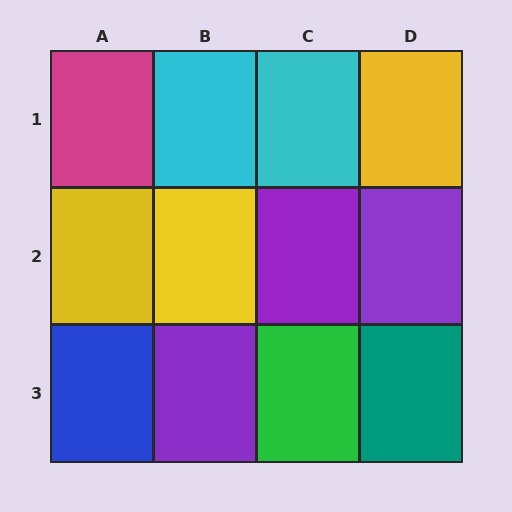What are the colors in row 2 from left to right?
Yellow, yellow, purple, purple.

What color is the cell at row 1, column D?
Yellow.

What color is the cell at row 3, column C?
Green.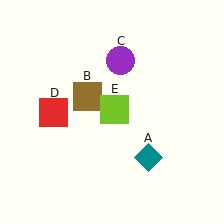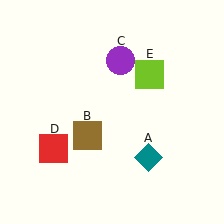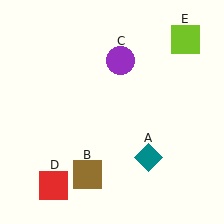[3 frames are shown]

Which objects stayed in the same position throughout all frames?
Teal diamond (object A) and purple circle (object C) remained stationary.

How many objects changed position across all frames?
3 objects changed position: brown square (object B), red square (object D), lime square (object E).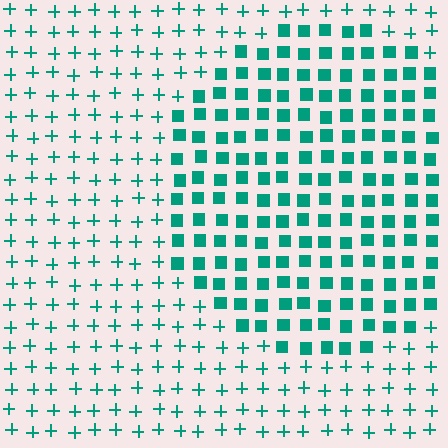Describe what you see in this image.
The image is filled with small teal elements arranged in a uniform grid. A circle-shaped region contains squares, while the surrounding area contains plus signs. The boundary is defined purely by the change in element shape.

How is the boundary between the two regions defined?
The boundary is defined by a change in element shape: squares inside vs. plus signs outside. All elements share the same color and spacing.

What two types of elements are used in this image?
The image uses squares inside the circle region and plus signs outside it.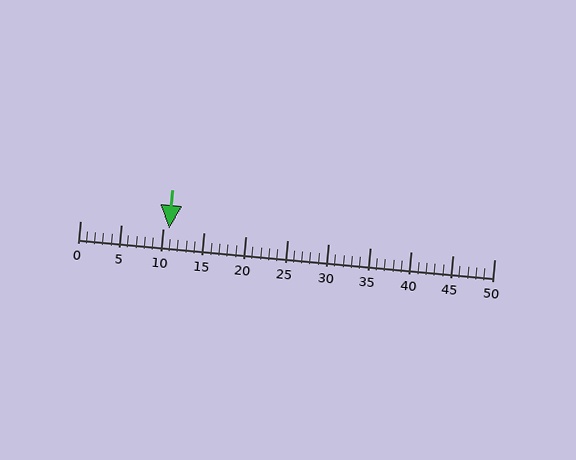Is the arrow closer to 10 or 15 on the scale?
The arrow is closer to 10.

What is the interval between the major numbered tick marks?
The major tick marks are spaced 5 units apart.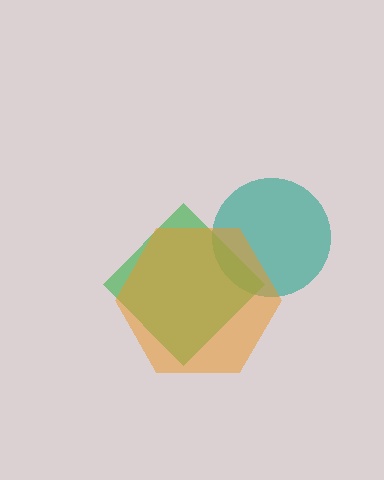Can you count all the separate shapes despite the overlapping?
Yes, there are 3 separate shapes.